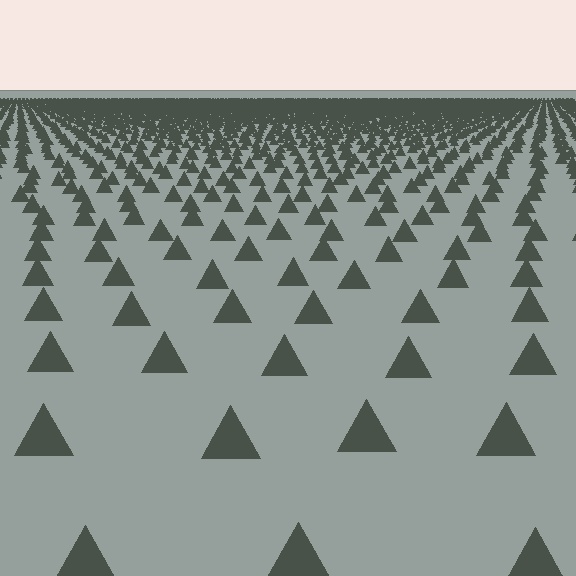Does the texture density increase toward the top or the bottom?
Density increases toward the top.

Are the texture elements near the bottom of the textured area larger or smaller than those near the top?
Larger. Near the bottom, elements are closer to the viewer and appear at a bigger on-screen size.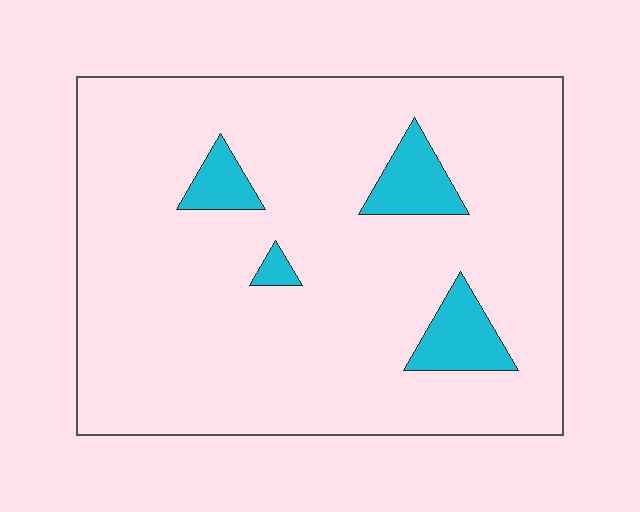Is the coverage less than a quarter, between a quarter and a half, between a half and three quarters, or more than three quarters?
Less than a quarter.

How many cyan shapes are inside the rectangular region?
4.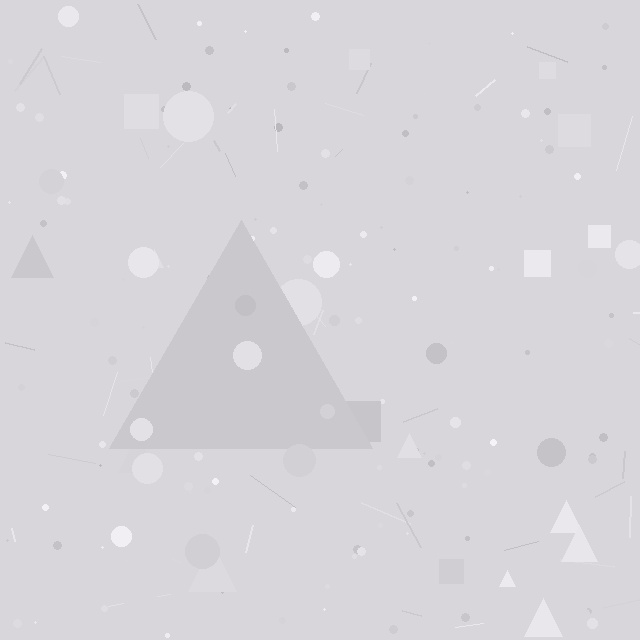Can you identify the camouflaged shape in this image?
The camouflaged shape is a triangle.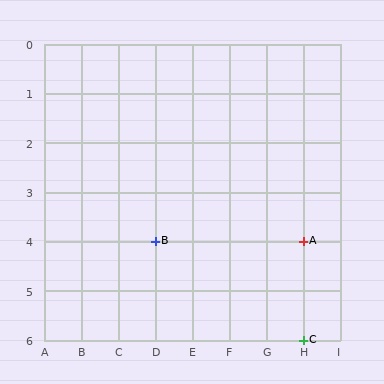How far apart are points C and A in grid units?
Points C and A are 2 rows apart.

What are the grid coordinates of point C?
Point C is at grid coordinates (H, 6).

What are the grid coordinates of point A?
Point A is at grid coordinates (H, 4).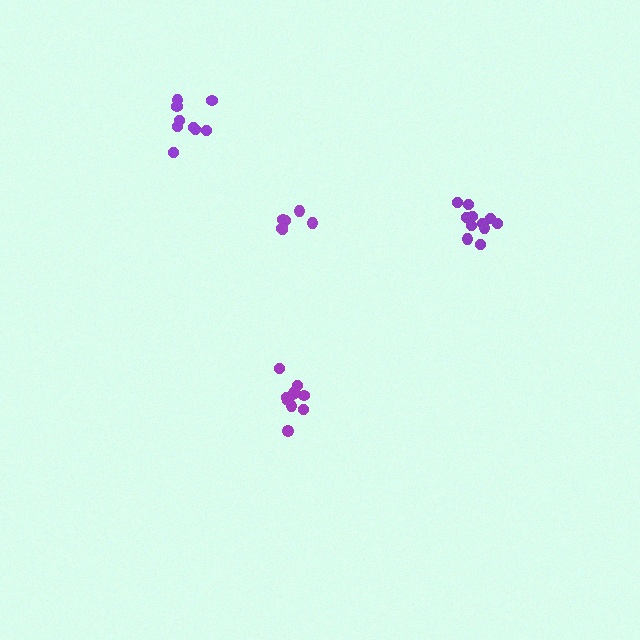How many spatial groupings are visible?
There are 4 spatial groupings.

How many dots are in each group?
Group 1: 9 dots, Group 2: 6 dots, Group 3: 11 dots, Group 4: 10 dots (36 total).